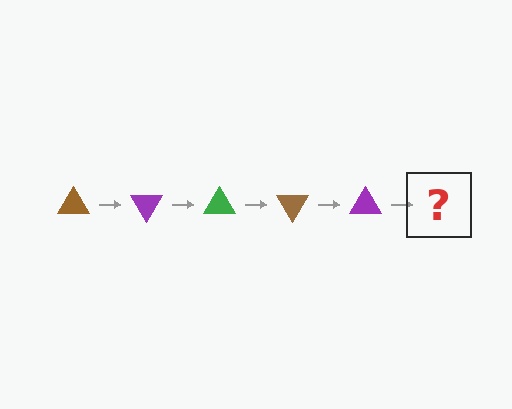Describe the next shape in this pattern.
It should be a green triangle, rotated 300 degrees from the start.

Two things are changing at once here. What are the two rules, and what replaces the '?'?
The two rules are that it rotates 60 degrees each step and the color cycles through brown, purple, and green. The '?' should be a green triangle, rotated 300 degrees from the start.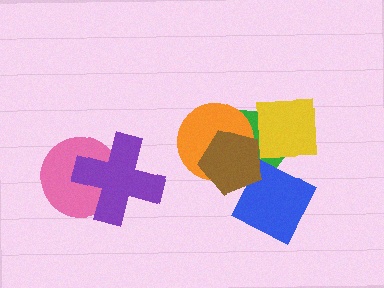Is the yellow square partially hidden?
Yes, it is partially covered by another shape.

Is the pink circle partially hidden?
Yes, it is partially covered by another shape.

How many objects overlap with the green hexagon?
4 objects overlap with the green hexagon.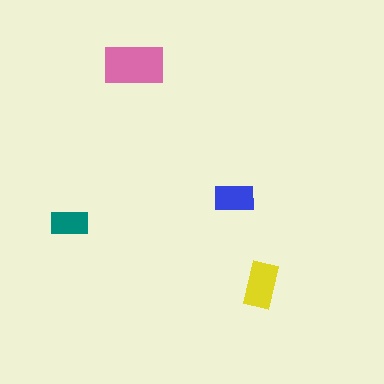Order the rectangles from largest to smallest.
the pink one, the yellow one, the blue one, the teal one.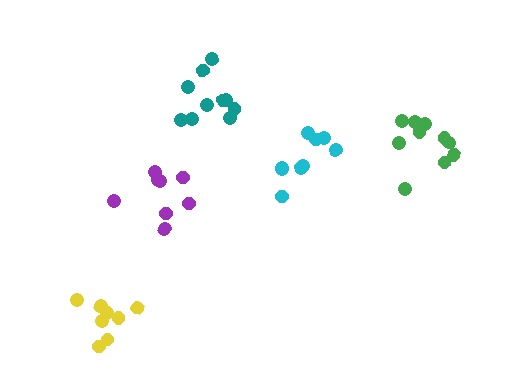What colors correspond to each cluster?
The clusters are colored: yellow, teal, cyan, green, purple.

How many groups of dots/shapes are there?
There are 5 groups.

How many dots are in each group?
Group 1: 8 dots, Group 2: 10 dots, Group 3: 9 dots, Group 4: 10 dots, Group 5: 8 dots (45 total).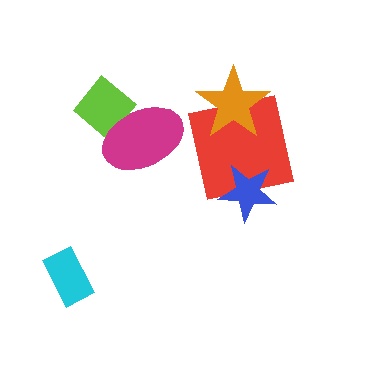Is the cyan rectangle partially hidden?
No, no other shape covers it.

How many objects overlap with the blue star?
1 object overlaps with the blue star.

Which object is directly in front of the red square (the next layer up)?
The orange star is directly in front of the red square.